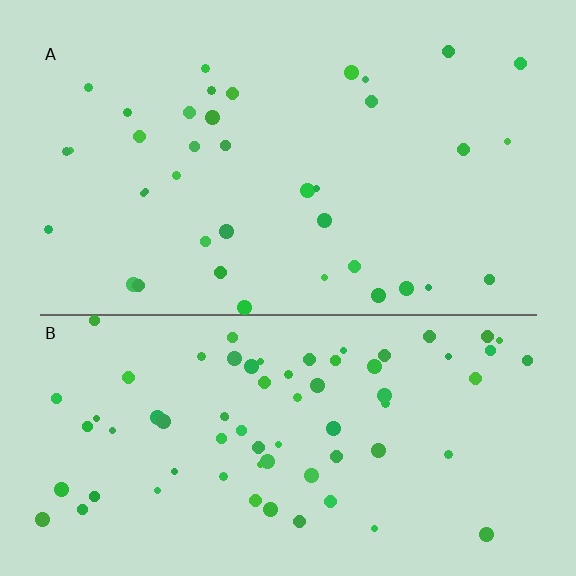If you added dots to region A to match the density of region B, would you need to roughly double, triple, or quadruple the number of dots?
Approximately double.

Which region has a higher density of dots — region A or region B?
B (the bottom).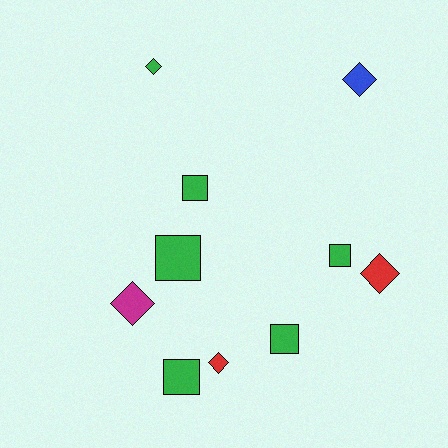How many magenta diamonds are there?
There is 1 magenta diamond.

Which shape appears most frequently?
Square, with 5 objects.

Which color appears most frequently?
Green, with 6 objects.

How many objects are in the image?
There are 10 objects.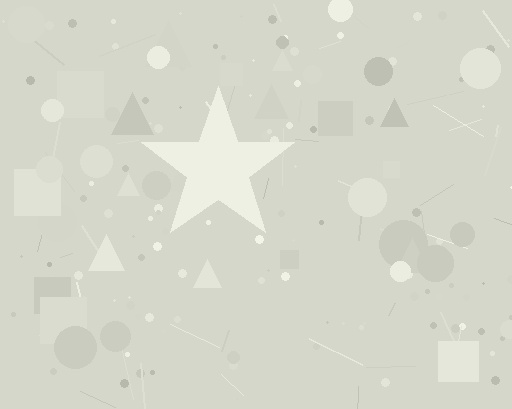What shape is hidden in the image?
A star is hidden in the image.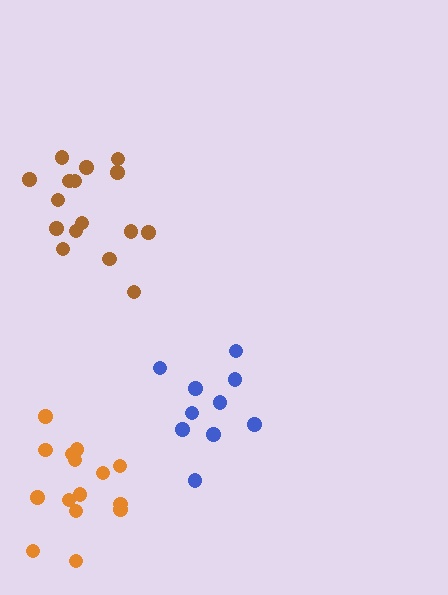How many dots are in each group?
Group 1: 10 dots, Group 2: 16 dots, Group 3: 15 dots (41 total).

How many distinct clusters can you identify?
There are 3 distinct clusters.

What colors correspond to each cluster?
The clusters are colored: blue, brown, orange.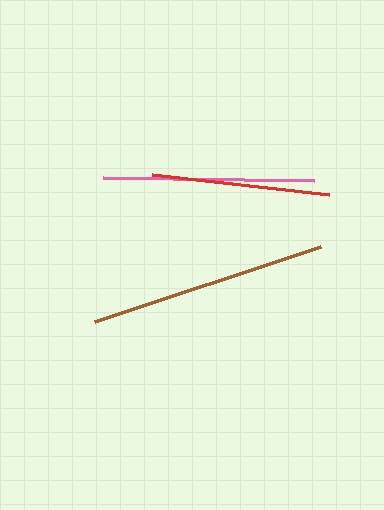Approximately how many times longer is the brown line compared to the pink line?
The brown line is approximately 1.1 times the length of the pink line.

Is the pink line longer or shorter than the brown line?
The brown line is longer than the pink line.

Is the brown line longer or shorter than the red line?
The brown line is longer than the red line.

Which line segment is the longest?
The brown line is the longest at approximately 238 pixels.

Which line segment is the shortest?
The red line is the shortest at approximately 178 pixels.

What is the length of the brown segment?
The brown segment is approximately 238 pixels long.